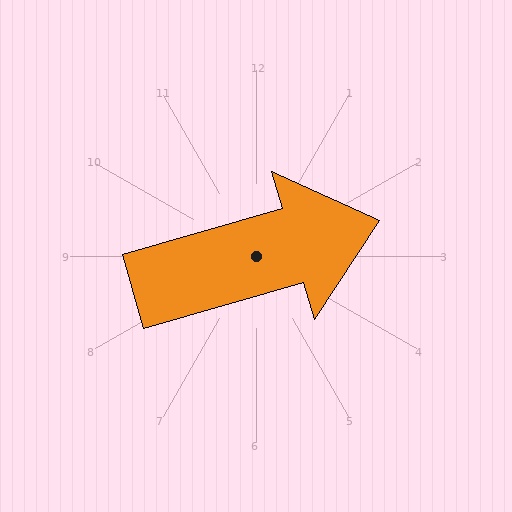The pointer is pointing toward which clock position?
Roughly 2 o'clock.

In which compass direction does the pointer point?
East.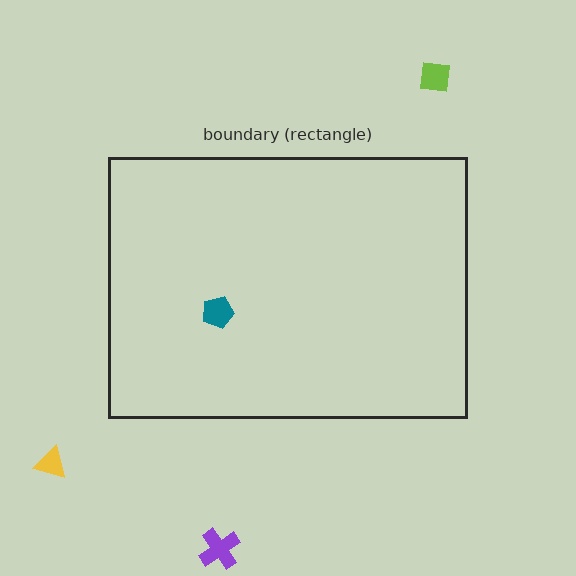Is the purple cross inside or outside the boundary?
Outside.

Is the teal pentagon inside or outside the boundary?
Inside.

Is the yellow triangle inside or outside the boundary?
Outside.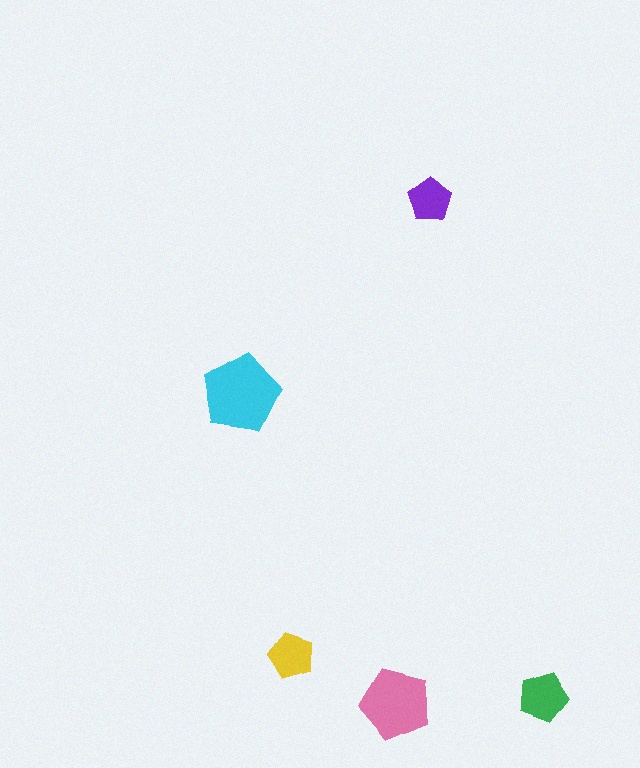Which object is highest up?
The purple pentagon is topmost.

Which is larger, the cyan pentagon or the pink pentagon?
The cyan one.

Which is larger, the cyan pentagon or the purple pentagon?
The cyan one.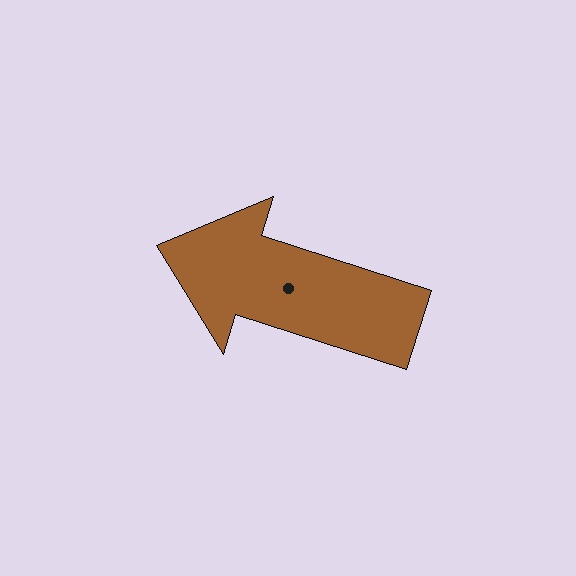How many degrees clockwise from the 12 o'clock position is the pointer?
Approximately 288 degrees.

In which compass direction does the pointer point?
West.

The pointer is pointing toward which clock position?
Roughly 10 o'clock.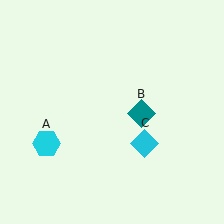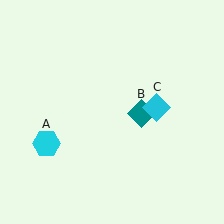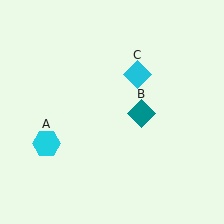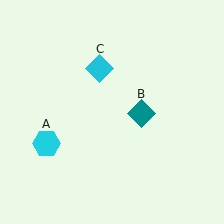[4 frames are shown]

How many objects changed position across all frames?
1 object changed position: cyan diamond (object C).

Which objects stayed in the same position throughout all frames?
Cyan hexagon (object A) and teal diamond (object B) remained stationary.